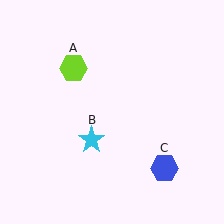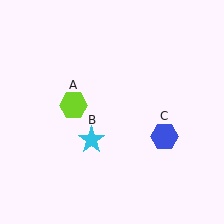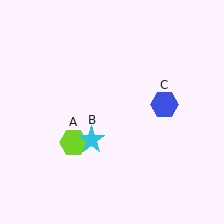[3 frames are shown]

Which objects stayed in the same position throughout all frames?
Cyan star (object B) remained stationary.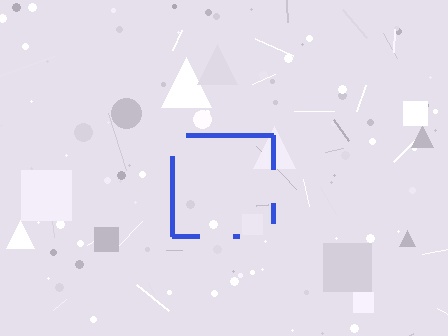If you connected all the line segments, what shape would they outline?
They would outline a square.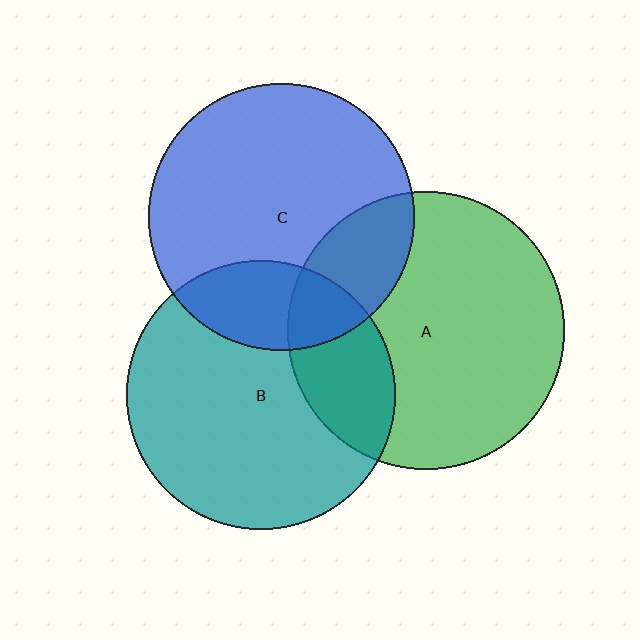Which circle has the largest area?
Circle A (green).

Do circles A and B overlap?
Yes.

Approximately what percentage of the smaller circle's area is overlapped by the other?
Approximately 25%.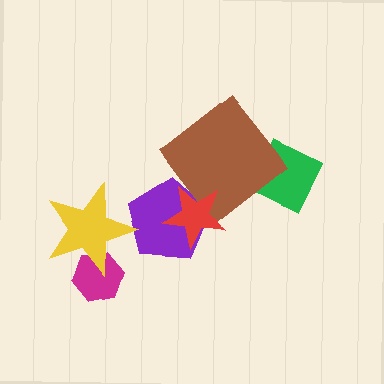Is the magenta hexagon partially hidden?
Yes, it is partially covered by another shape.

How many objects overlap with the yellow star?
2 objects overlap with the yellow star.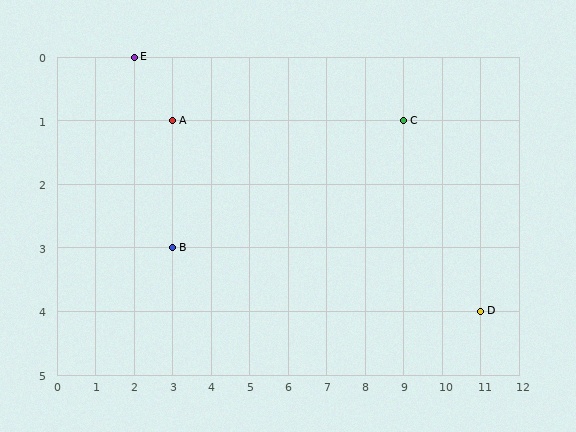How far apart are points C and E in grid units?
Points C and E are 7 columns and 1 row apart (about 7.1 grid units diagonally).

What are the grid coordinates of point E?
Point E is at grid coordinates (2, 0).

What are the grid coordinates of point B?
Point B is at grid coordinates (3, 3).